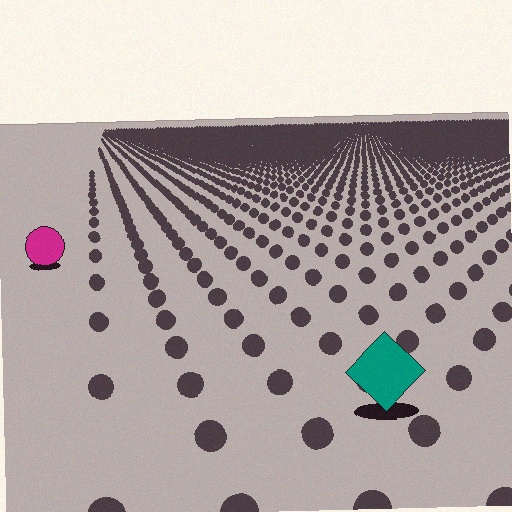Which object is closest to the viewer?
The teal diamond is closest. The texture marks near it are larger and more spread out.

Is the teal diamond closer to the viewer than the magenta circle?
Yes. The teal diamond is closer — you can tell from the texture gradient: the ground texture is coarser near it.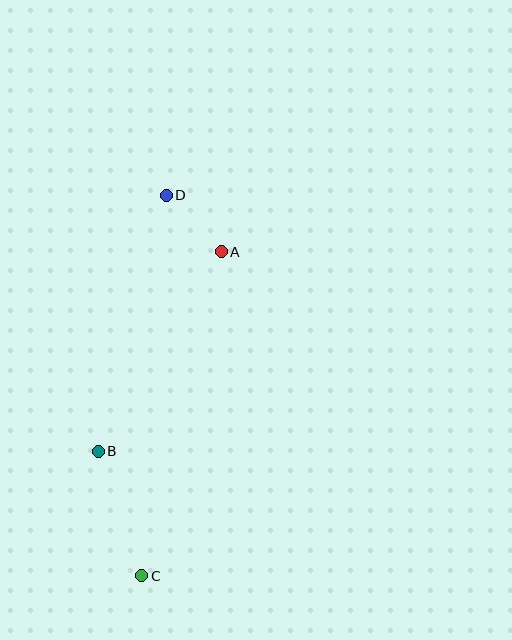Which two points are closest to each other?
Points A and D are closest to each other.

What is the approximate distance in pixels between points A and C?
The distance between A and C is approximately 333 pixels.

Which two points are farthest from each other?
Points C and D are farthest from each other.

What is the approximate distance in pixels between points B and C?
The distance between B and C is approximately 132 pixels.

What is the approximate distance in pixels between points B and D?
The distance between B and D is approximately 265 pixels.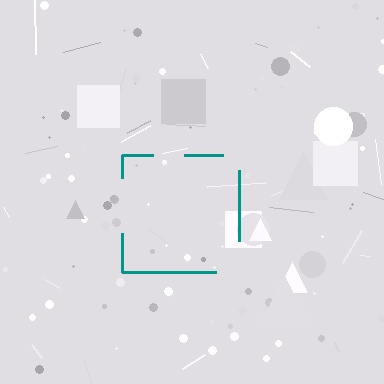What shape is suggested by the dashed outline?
The dashed outline suggests a square.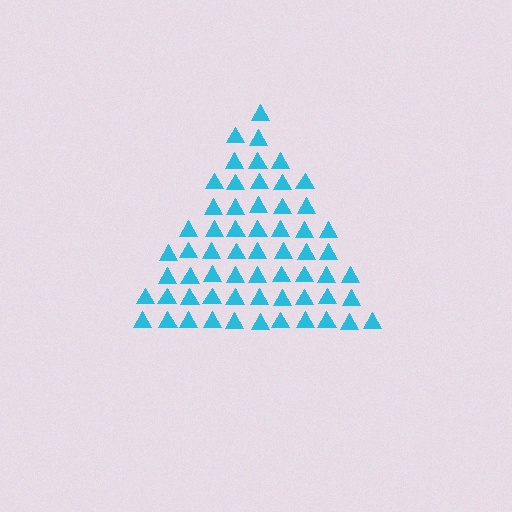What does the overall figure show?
The overall figure shows a triangle.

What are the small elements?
The small elements are triangles.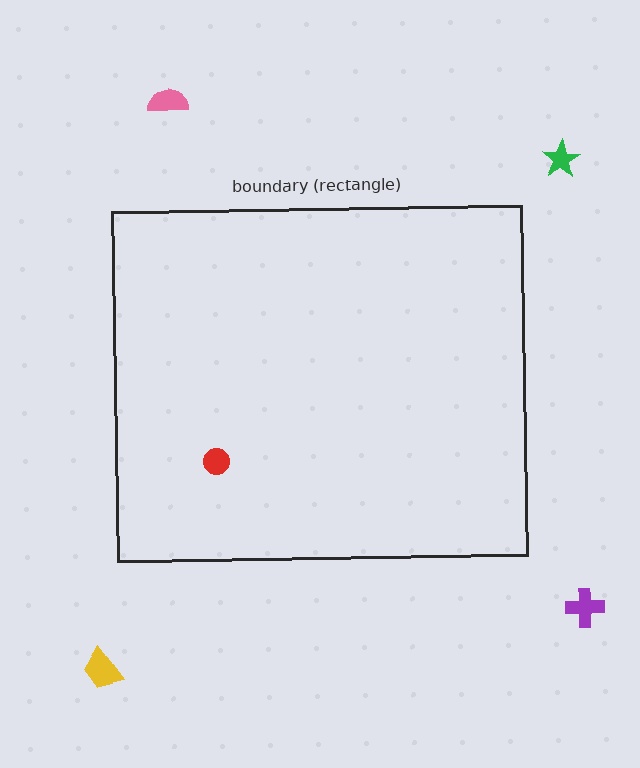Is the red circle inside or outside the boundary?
Inside.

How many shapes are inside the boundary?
1 inside, 4 outside.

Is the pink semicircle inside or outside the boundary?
Outside.